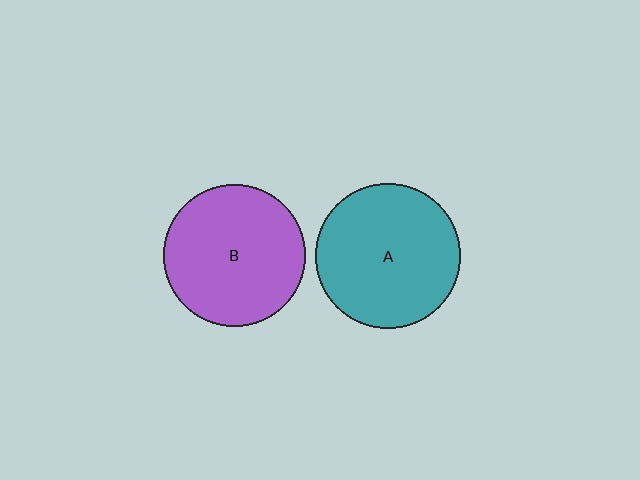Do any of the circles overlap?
No, none of the circles overlap.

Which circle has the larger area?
Circle A (teal).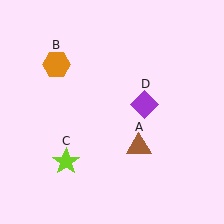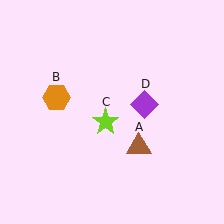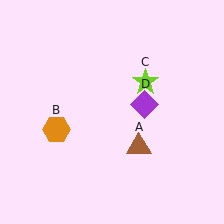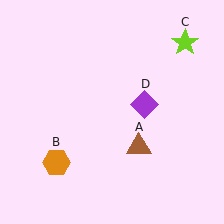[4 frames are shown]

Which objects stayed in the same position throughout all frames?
Brown triangle (object A) and purple diamond (object D) remained stationary.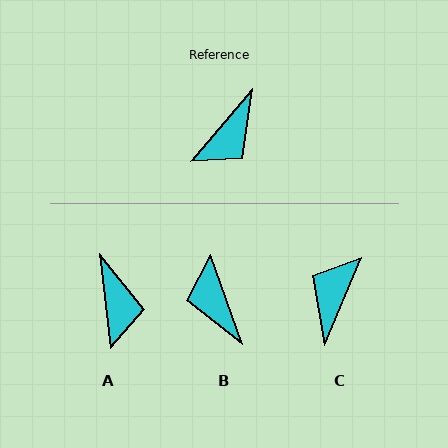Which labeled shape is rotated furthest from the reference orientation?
C, about 163 degrees away.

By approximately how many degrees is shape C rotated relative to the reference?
Approximately 163 degrees clockwise.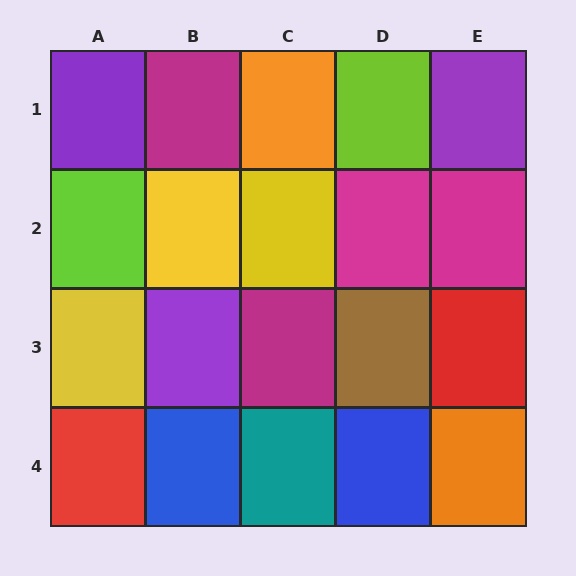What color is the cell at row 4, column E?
Orange.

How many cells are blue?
2 cells are blue.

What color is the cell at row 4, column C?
Teal.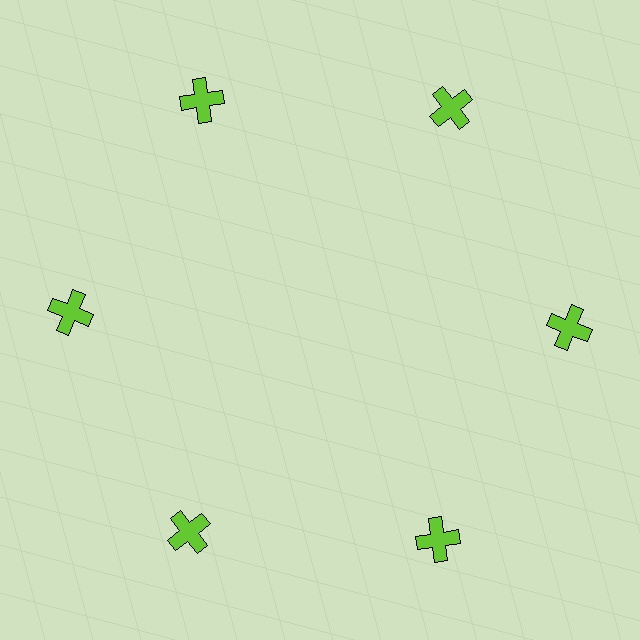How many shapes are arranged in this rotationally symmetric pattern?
There are 6 shapes, arranged in 6 groups of 1.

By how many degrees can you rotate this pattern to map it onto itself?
The pattern maps onto itself every 60 degrees of rotation.